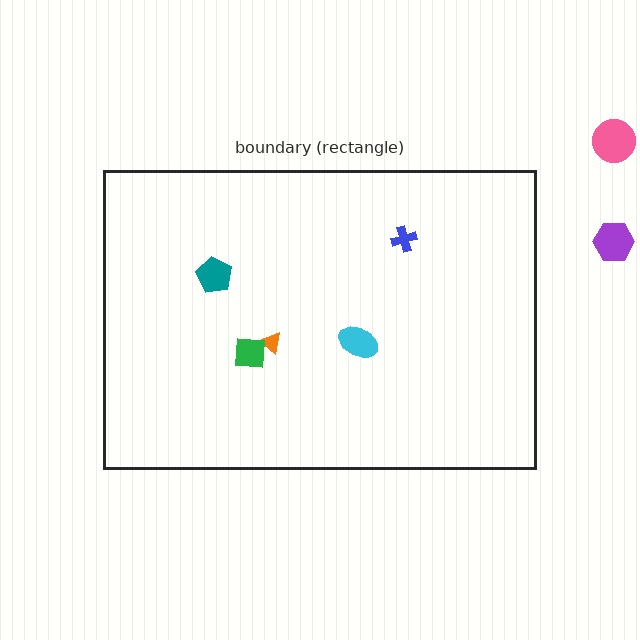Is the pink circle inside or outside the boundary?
Outside.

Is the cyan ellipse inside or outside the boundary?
Inside.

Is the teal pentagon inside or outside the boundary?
Inside.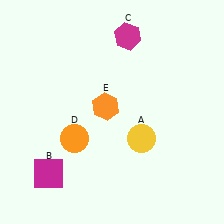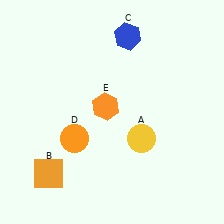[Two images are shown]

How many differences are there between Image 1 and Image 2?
There are 2 differences between the two images.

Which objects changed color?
B changed from magenta to orange. C changed from magenta to blue.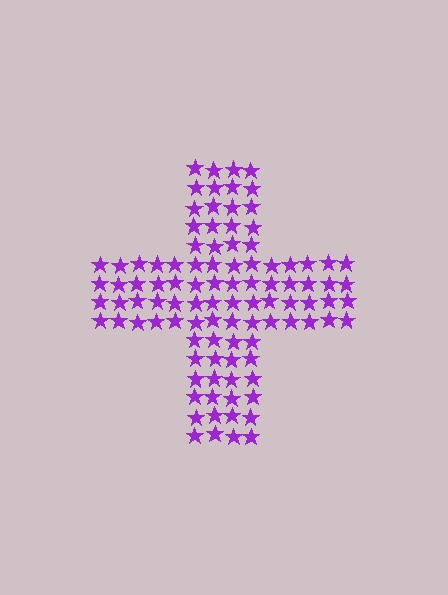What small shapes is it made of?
It is made of small stars.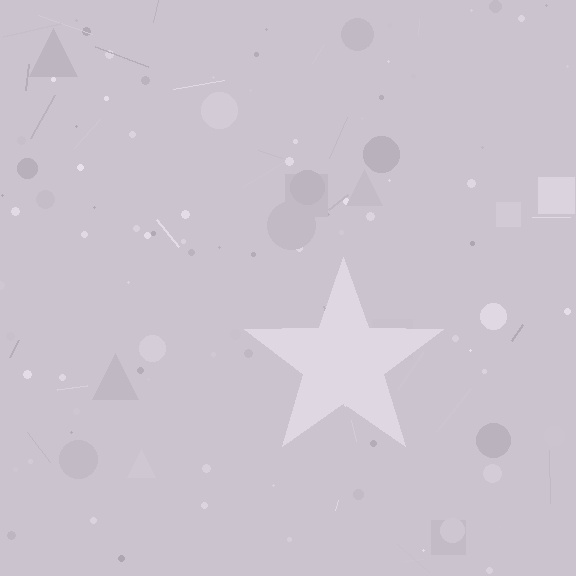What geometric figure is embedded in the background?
A star is embedded in the background.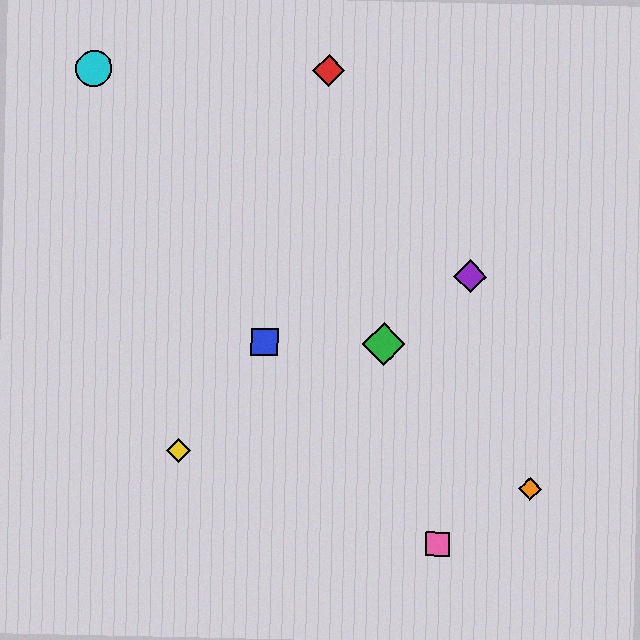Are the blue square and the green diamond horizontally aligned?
Yes, both are at y≈342.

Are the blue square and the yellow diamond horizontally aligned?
No, the blue square is at y≈342 and the yellow diamond is at y≈451.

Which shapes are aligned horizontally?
The blue square, the green diamond are aligned horizontally.